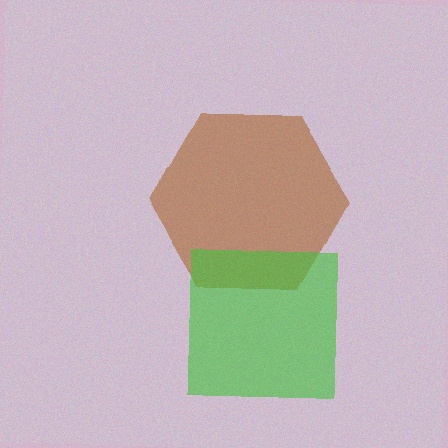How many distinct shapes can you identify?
There are 2 distinct shapes: a brown hexagon, a green square.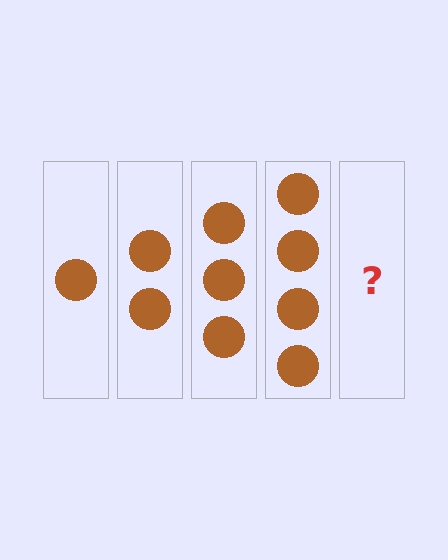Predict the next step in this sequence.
The next step is 5 circles.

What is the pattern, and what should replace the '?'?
The pattern is that each step adds one more circle. The '?' should be 5 circles.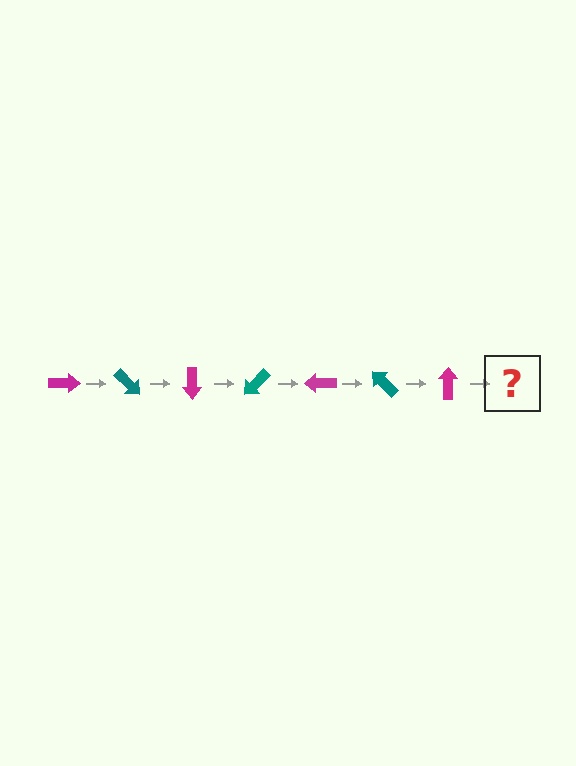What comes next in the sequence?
The next element should be a teal arrow, rotated 315 degrees from the start.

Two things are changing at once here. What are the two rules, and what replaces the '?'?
The two rules are that it rotates 45 degrees each step and the color cycles through magenta and teal. The '?' should be a teal arrow, rotated 315 degrees from the start.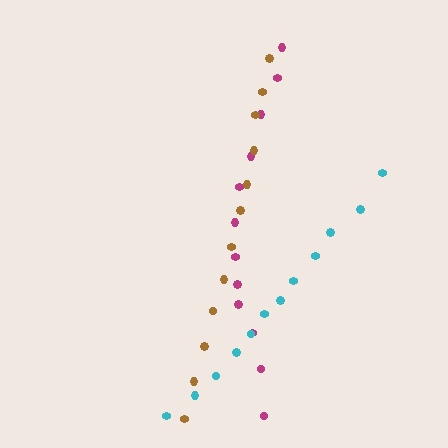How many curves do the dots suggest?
There are 3 distinct paths.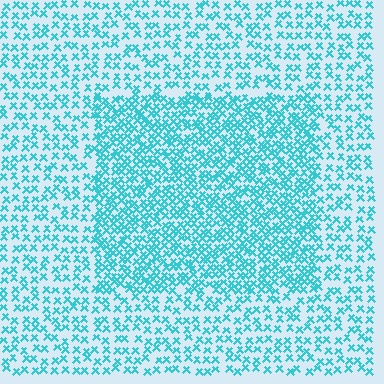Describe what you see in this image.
The image contains small cyan elements arranged at two different densities. A rectangle-shaped region is visible where the elements are more densely packed than the surrounding area.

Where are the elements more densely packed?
The elements are more densely packed inside the rectangle boundary.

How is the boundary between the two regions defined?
The boundary is defined by a change in element density (approximately 1.9x ratio). All elements are the same color, size, and shape.